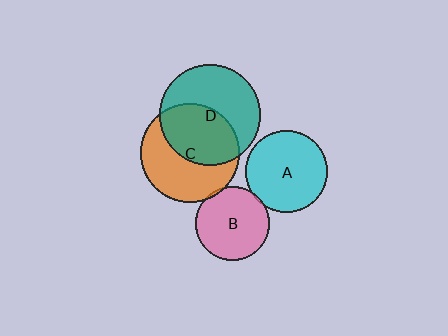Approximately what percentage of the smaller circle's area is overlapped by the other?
Approximately 5%.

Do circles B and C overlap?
Yes.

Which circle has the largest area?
Circle D (teal).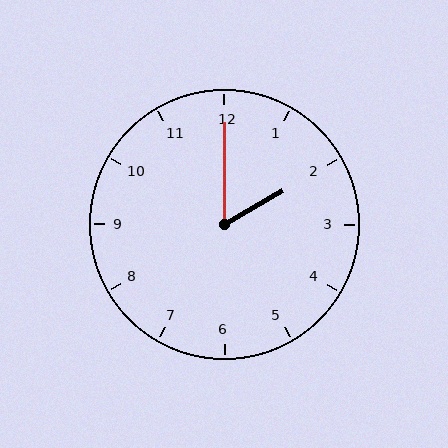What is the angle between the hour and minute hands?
Approximately 60 degrees.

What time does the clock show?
2:00.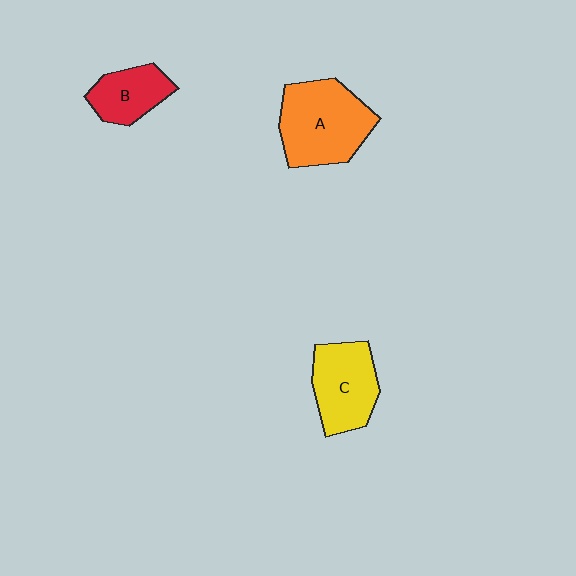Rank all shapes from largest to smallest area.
From largest to smallest: A (orange), C (yellow), B (red).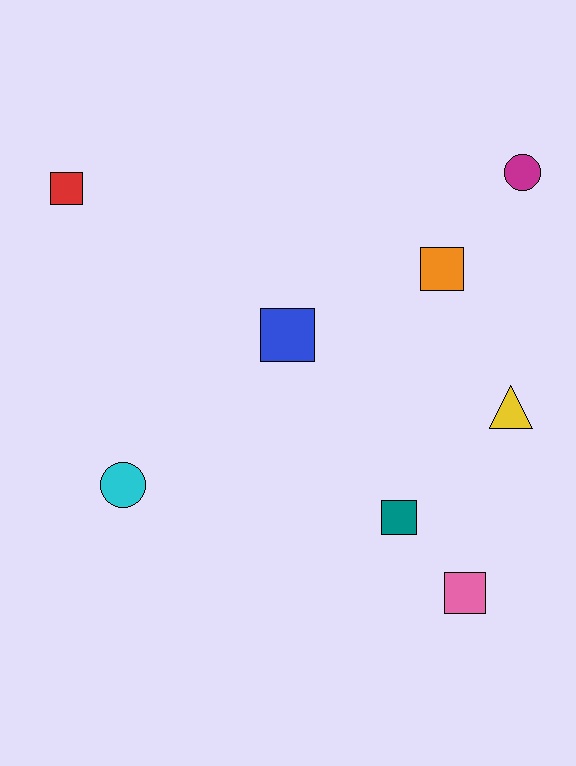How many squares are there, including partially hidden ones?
There are 5 squares.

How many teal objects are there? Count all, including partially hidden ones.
There is 1 teal object.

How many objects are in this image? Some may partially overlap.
There are 8 objects.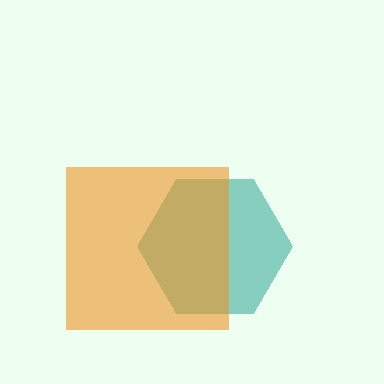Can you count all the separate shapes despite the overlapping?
Yes, there are 2 separate shapes.